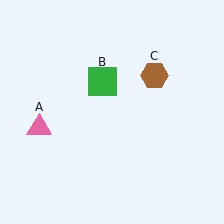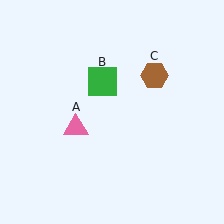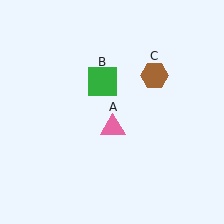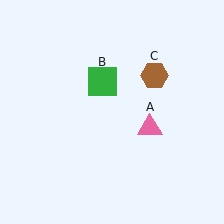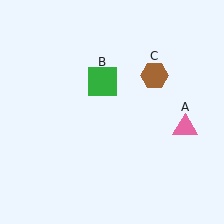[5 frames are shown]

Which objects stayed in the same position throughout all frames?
Green square (object B) and brown hexagon (object C) remained stationary.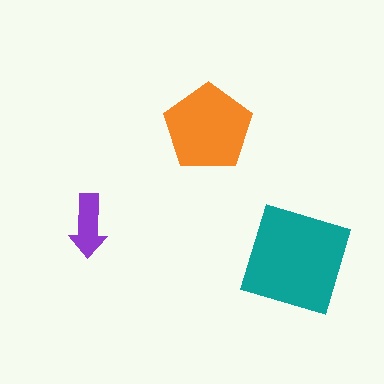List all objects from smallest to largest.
The purple arrow, the orange pentagon, the teal square.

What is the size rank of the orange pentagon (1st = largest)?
2nd.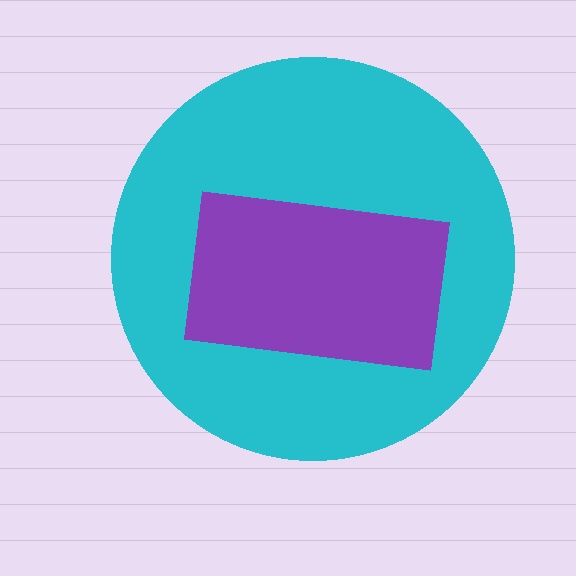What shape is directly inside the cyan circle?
The purple rectangle.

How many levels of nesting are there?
2.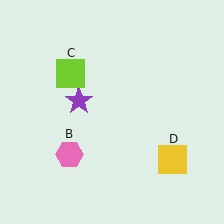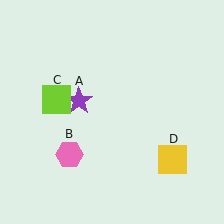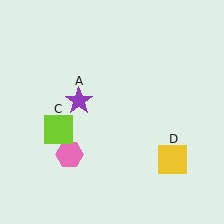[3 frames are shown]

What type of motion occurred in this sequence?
The lime square (object C) rotated counterclockwise around the center of the scene.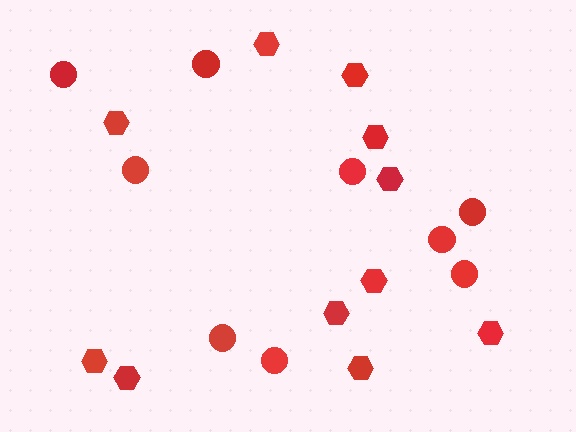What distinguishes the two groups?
There are 2 groups: one group of circles (9) and one group of hexagons (11).